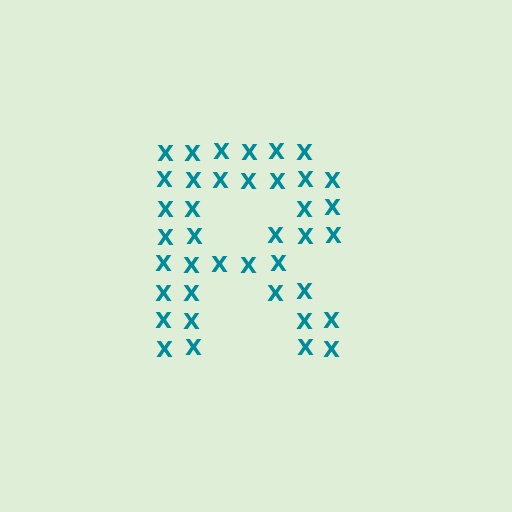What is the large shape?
The large shape is the letter R.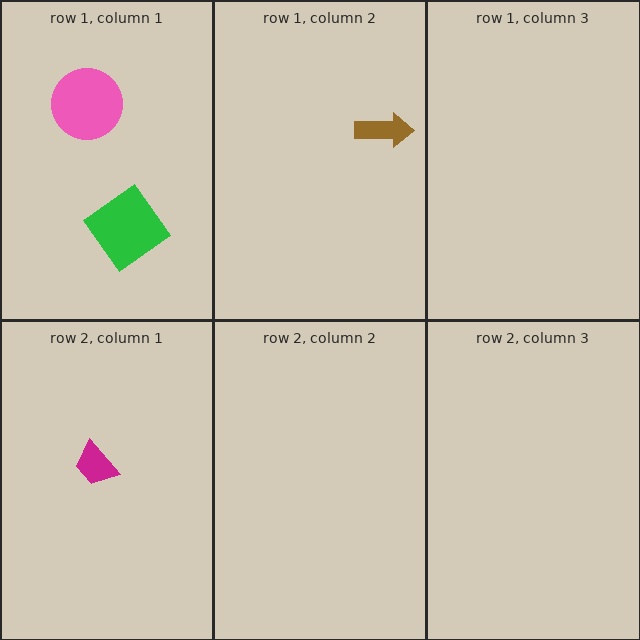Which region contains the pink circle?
The row 1, column 1 region.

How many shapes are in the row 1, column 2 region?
1.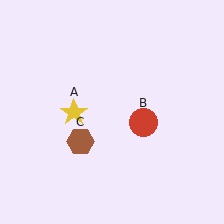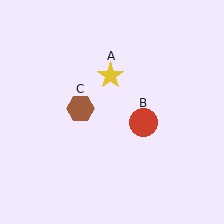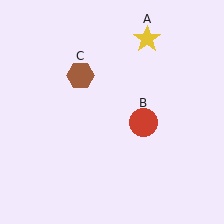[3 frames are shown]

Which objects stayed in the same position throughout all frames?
Red circle (object B) remained stationary.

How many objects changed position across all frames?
2 objects changed position: yellow star (object A), brown hexagon (object C).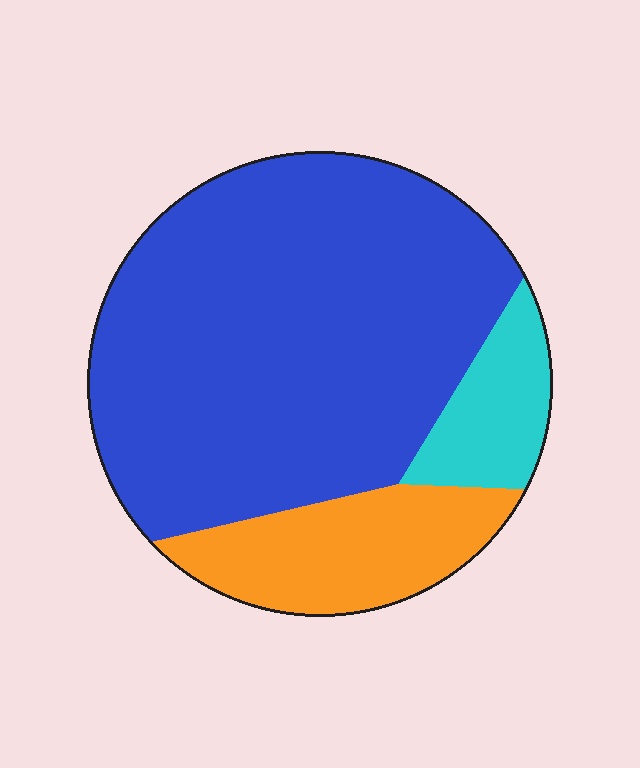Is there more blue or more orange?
Blue.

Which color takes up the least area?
Cyan, at roughly 10%.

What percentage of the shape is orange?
Orange covers about 20% of the shape.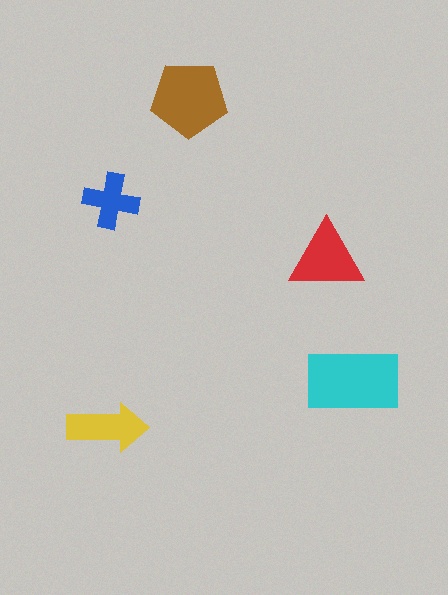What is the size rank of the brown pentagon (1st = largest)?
2nd.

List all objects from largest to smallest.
The cyan rectangle, the brown pentagon, the red triangle, the yellow arrow, the blue cross.